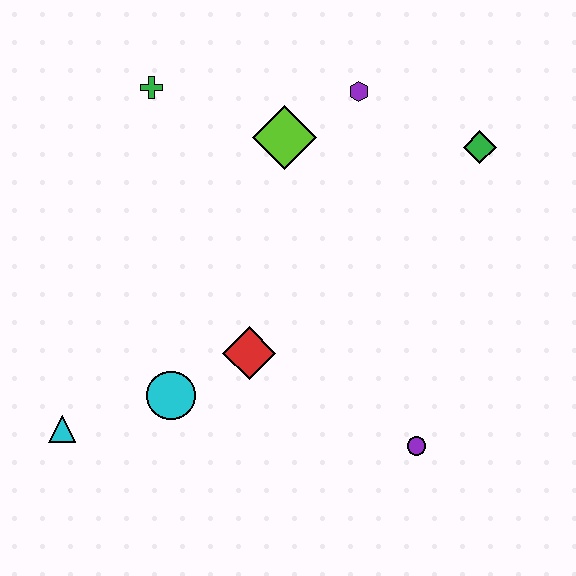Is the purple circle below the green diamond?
Yes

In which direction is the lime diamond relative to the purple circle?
The lime diamond is above the purple circle.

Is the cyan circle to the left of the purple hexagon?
Yes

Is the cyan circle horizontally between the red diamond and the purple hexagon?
No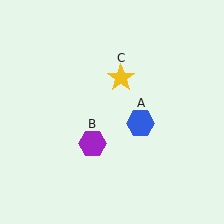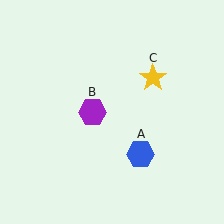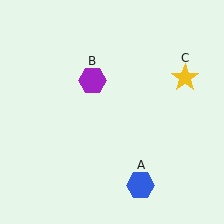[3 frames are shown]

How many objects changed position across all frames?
3 objects changed position: blue hexagon (object A), purple hexagon (object B), yellow star (object C).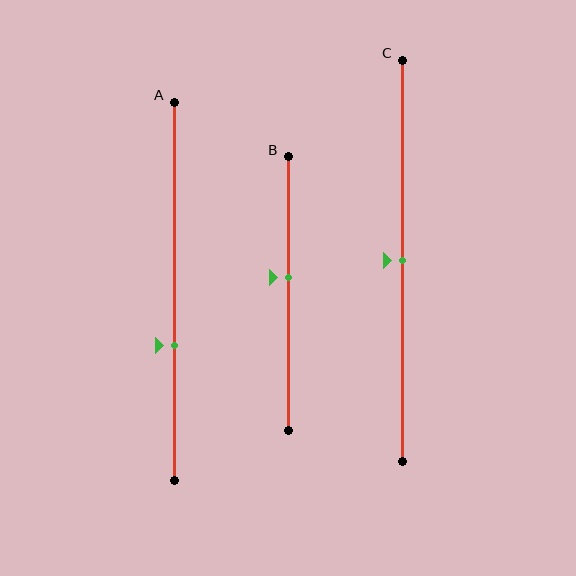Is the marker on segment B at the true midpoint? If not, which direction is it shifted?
No, the marker on segment B is shifted upward by about 6% of the segment length.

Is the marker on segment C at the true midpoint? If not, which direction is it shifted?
Yes, the marker on segment C is at the true midpoint.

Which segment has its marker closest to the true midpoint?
Segment C has its marker closest to the true midpoint.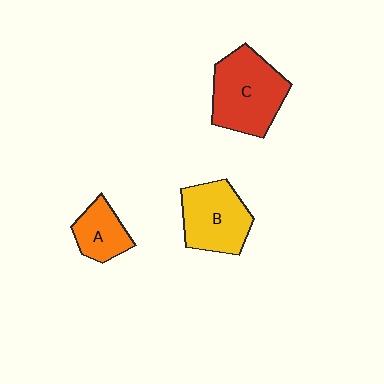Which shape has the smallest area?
Shape A (orange).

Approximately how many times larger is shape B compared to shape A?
Approximately 1.6 times.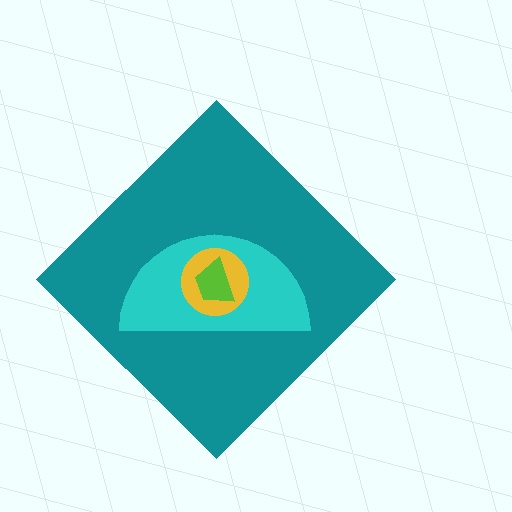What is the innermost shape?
The lime trapezoid.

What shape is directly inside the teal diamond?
The cyan semicircle.